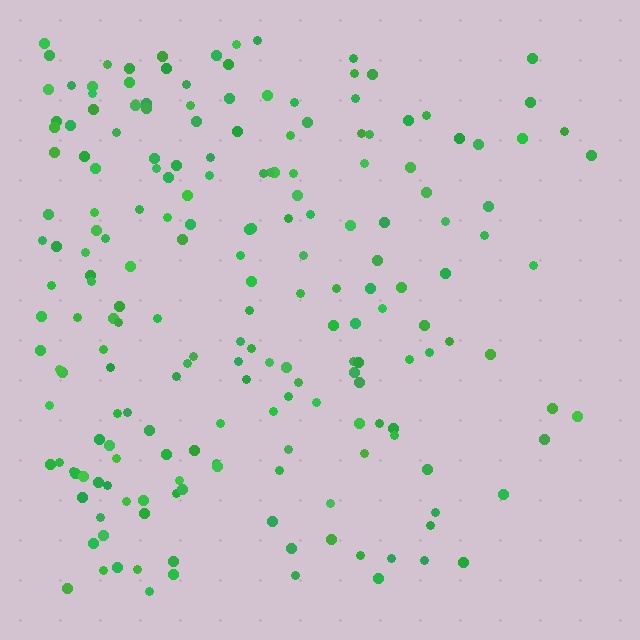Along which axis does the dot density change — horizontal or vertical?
Horizontal.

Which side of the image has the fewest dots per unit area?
The right.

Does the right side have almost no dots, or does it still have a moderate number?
Still a moderate number, just noticeably fewer than the left.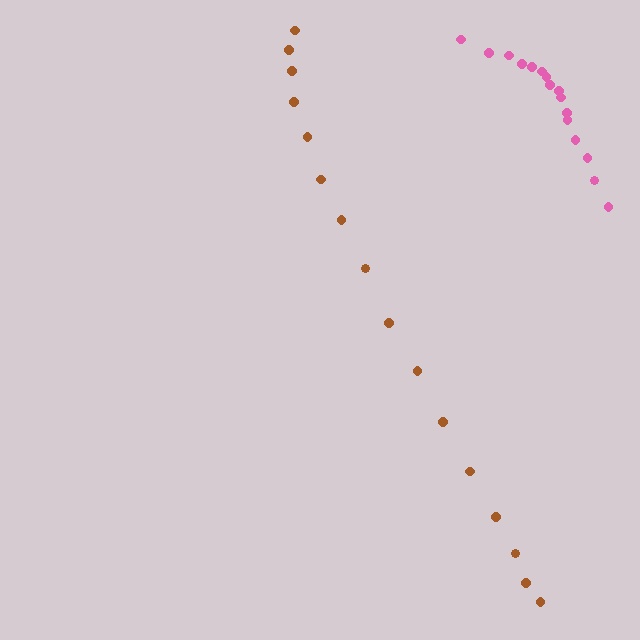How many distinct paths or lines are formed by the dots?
There are 2 distinct paths.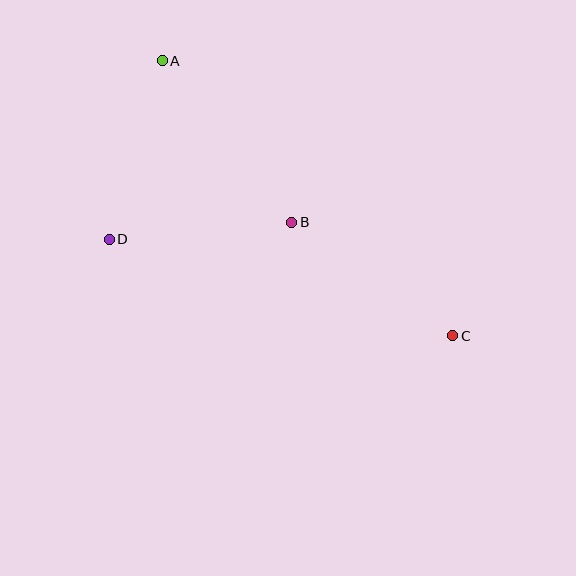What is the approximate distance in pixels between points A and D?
The distance between A and D is approximately 186 pixels.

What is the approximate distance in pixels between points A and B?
The distance between A and B is approximately 207 pixels.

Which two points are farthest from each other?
Points A and C are farthest from each other.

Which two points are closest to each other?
Points B and D are closest to each other.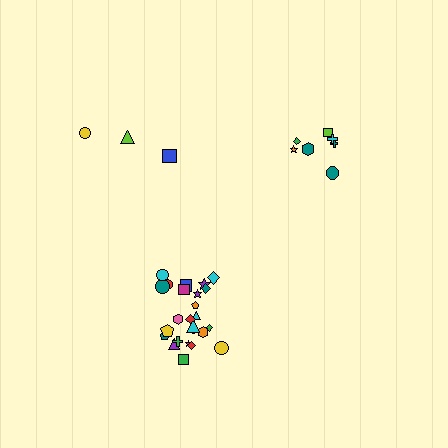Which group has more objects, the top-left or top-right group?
The top-right group.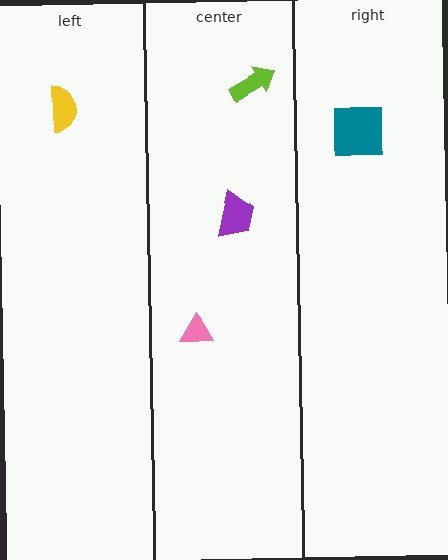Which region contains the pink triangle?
The center region.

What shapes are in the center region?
The pink triangle, the lime arrow, the purple trapezoid.